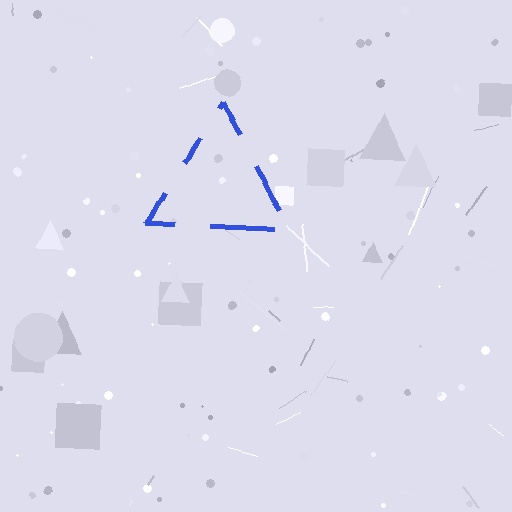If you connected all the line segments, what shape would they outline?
They would outline a triangle.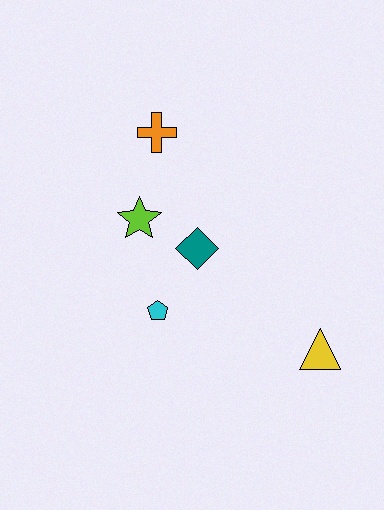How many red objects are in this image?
There are no red objects.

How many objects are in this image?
There are 5 objects.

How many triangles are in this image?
There is 1 triangle.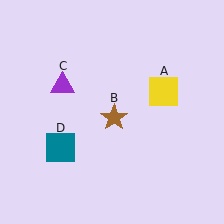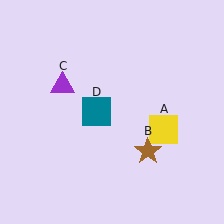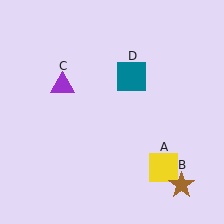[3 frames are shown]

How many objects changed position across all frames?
3 objects changed position: yellow square (object A), brown star (object B), teal square (object D).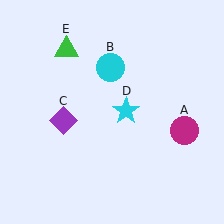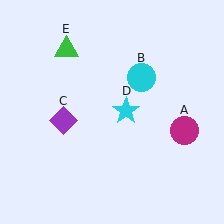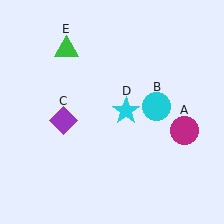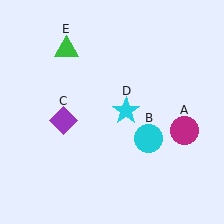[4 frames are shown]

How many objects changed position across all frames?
1 object changed position: cyan circle (object B).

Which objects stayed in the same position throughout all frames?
Magenta circle (object A) and purple diamond (object C) and cyan star (object D) and green triangle (object E) remained stationary.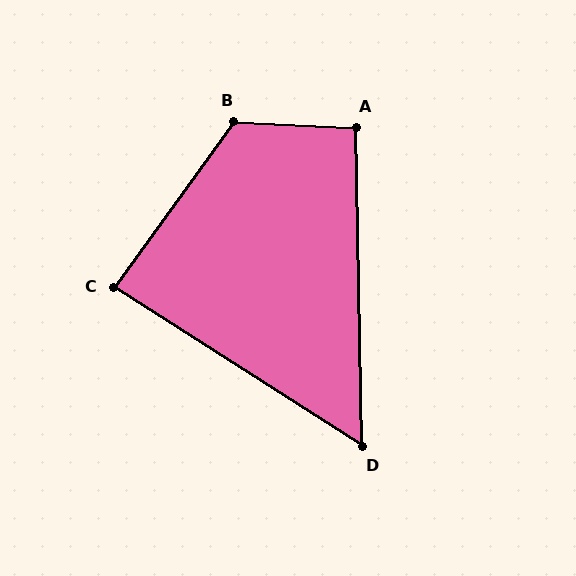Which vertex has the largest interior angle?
B, at approximately 124 degrees.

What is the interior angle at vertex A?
Approximately 94 degrees (approximately right).